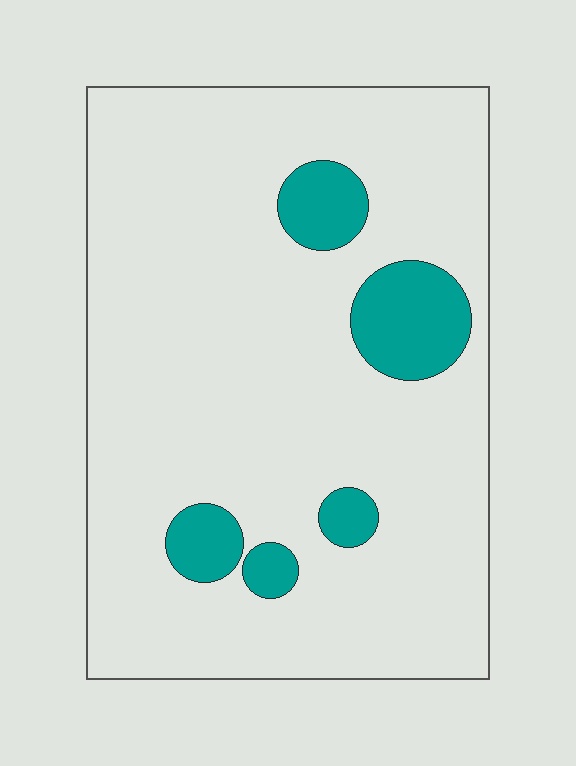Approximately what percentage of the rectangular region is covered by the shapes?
Approximately 10%.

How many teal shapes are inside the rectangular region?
5.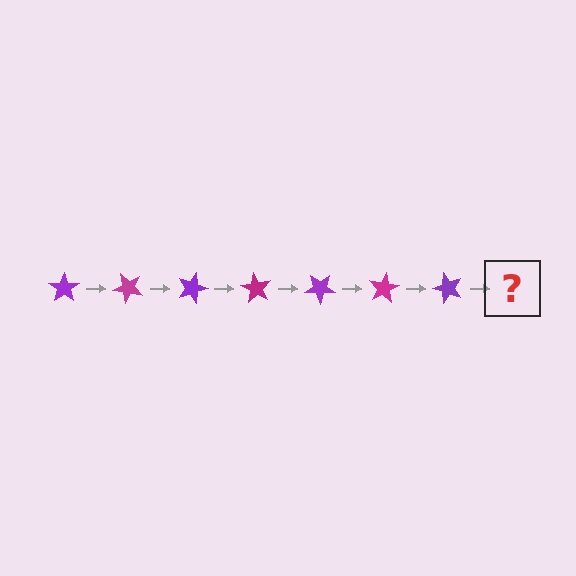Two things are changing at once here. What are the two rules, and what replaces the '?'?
The two rules are that it rotates 45 degrees each step and the color cycles through purple and magenta. The '?' should be a magenta star, rotated 315 degrees from the start.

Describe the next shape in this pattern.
It should be a magenta star, rotated 315 degrees from the start.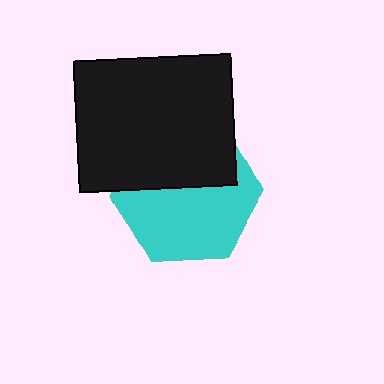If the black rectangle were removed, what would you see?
You would see the complete cyan hexagon.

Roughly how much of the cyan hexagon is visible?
About half of it is visible (roughly 58%).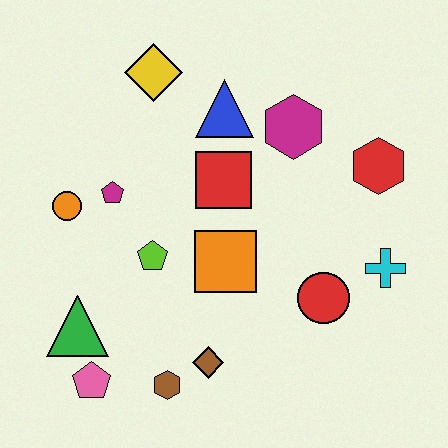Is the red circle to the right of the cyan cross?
No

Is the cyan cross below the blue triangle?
Yes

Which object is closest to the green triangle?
The pink pentagon is closest to the green triangle.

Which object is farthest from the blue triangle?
The pink pentagon is farthest from the blue triangle.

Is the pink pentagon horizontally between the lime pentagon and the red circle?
No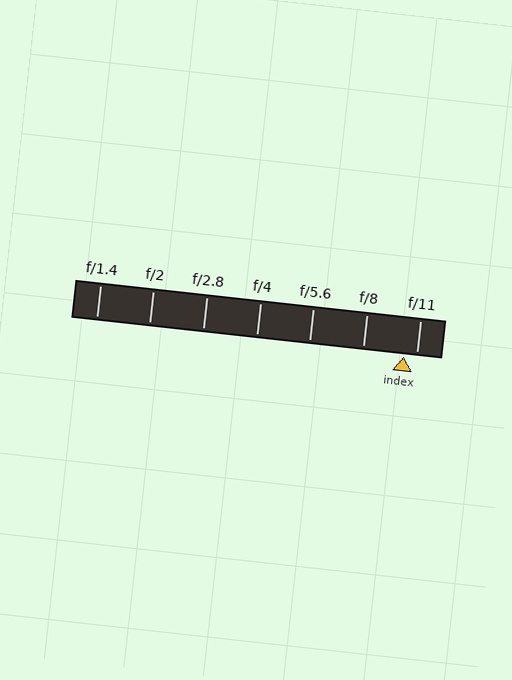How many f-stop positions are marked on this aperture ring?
There are 7 f-stop positions marked.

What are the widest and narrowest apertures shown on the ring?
The widest aperture shown is f/1.4 and the narrowest is f/11.